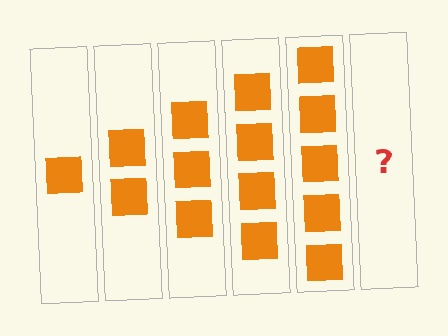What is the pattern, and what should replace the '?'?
The pattern is that each step adds one more square. The '?' should be 6 squares.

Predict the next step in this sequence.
The next step is 6 squares.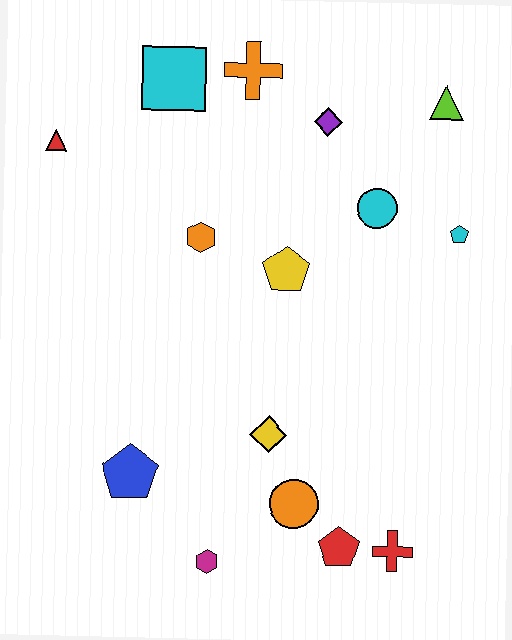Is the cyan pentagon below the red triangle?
Yes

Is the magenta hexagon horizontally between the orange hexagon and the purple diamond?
Yes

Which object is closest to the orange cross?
The cyan square is closest to the orange cross.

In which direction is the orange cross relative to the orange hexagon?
The orange cross is above the orange hexagon.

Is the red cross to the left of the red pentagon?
No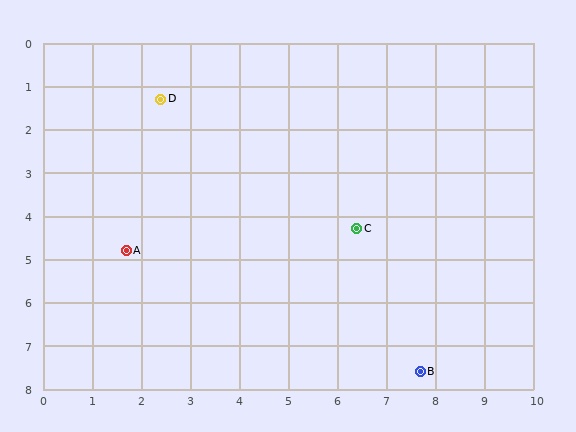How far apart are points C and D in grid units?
Points C and D are about 5.0 grid units apart.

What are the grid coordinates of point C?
Point C is at approximately (6.4, 4.3).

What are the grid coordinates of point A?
Point A is at approximately (1.7, 4.8).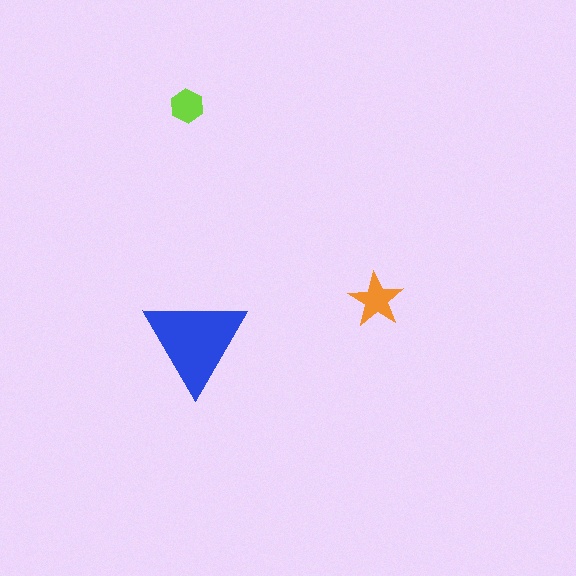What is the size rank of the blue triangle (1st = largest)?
1st.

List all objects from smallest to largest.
The lime hexagon, the orange star, the blue triangle.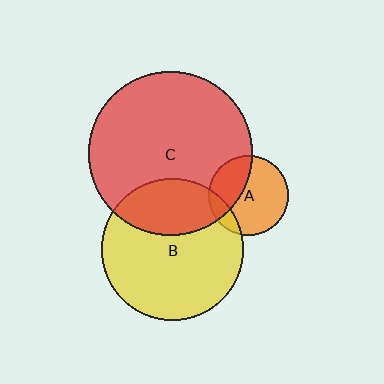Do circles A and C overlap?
Yes.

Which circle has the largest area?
Circle C (red).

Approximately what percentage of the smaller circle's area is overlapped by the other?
Approximately 35%.